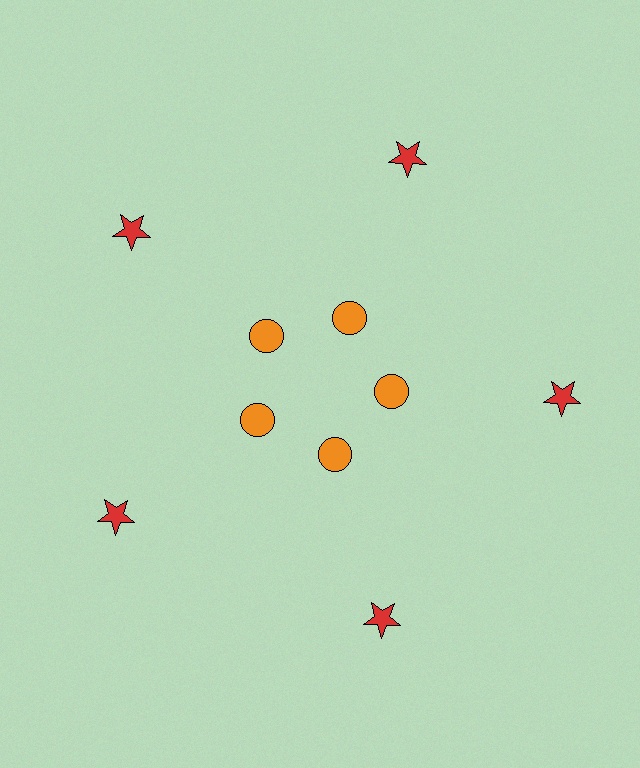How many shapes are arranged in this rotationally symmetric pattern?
There are 10 shapes, arranged in 5 groups of 2.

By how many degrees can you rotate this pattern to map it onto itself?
The pattern maps onto itself every 72 degrees of rotation.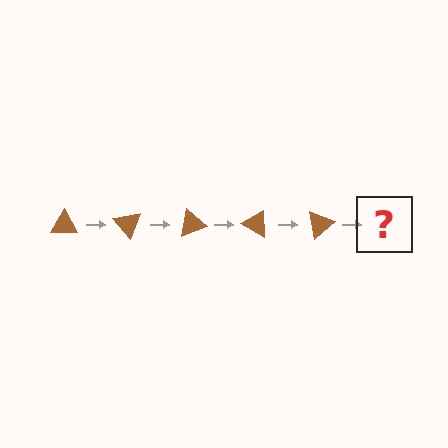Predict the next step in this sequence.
The next step is a brown triangle rotated 250 degrees.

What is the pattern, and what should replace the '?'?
The pattern is that the triangle rotates 50 degrees each step. The '?' should be a brown triangle rotated 250 degrees.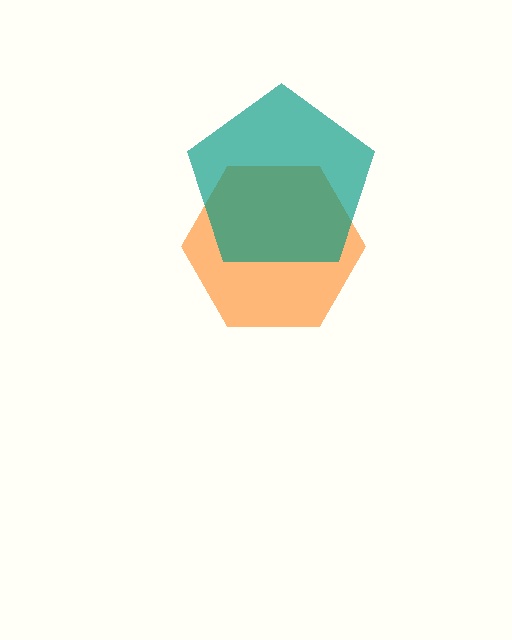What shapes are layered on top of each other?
The layered shapes are: an orange hexagon, a teal pentagon.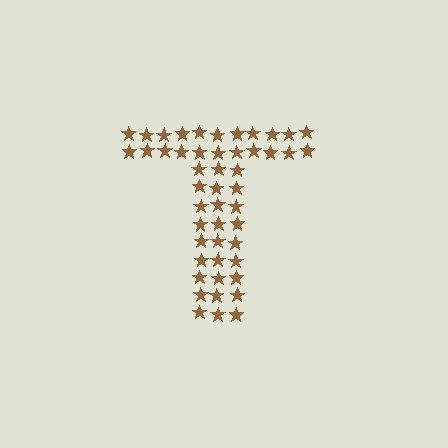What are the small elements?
The small elements are stars.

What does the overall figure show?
The overall figure shows the letter T.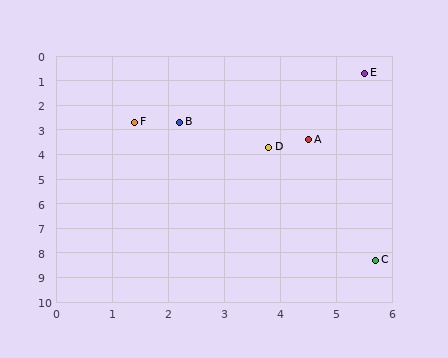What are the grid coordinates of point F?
Point F is at approximately (1.4, 2.7).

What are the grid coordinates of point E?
Point E is at approximately (5.5, 0.7).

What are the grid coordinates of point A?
Point A is at approximately (4.5, 3.4).